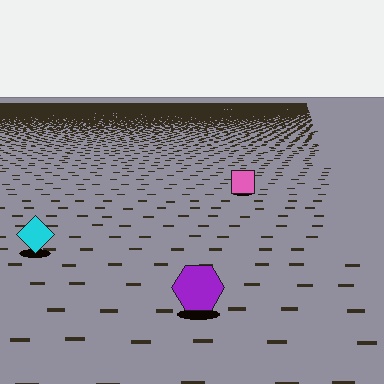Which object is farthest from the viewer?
The pink square is farthest from the viewer. It appears smaller and the ground texture around it is denser.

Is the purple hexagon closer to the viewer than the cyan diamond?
Yes. The purple hexagon is closer — you can tell from the texture gradient: the ground texture is coarser near it.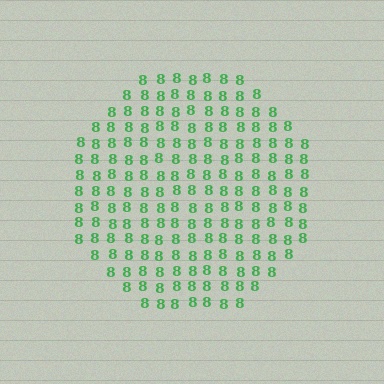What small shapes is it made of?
It is made of small digit 8's.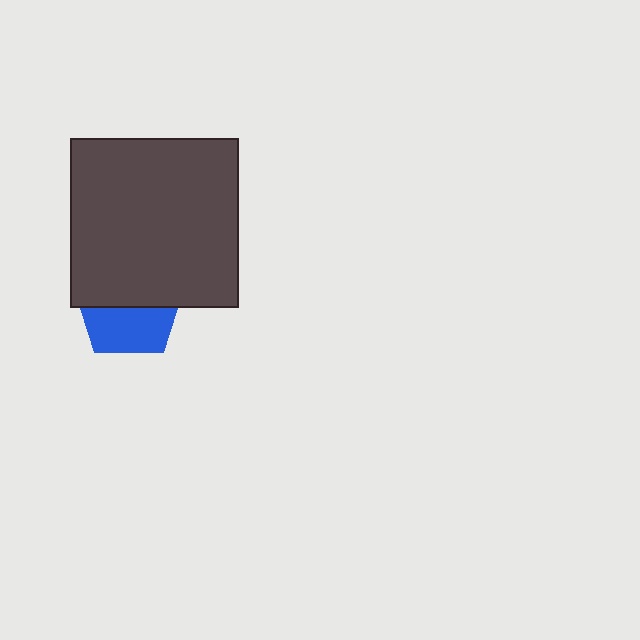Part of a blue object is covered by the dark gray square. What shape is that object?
It is a pentagon.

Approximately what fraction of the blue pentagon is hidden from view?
Roughly 54% of the blue pentagon is hidden behind the dark gray square.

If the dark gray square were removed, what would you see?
You would see the complete blue pentagon.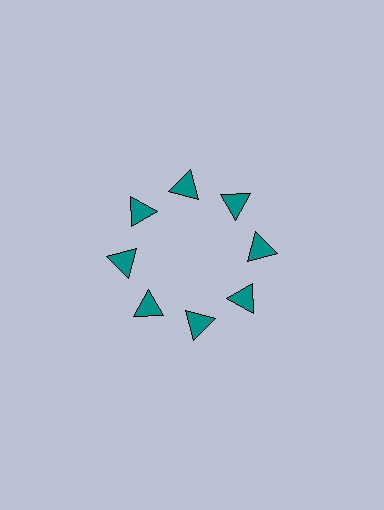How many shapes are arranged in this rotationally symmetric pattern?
There are 8 shapes, arranged in 8 groups of 1.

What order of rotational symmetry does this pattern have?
This pattern has 8-fold rotational symmetry.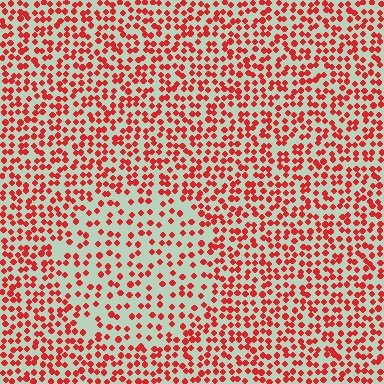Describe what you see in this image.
The image contains small red elements arranged at two different densities. A circle-shaped region is visible where the elements are less densely packed than the surrounding area.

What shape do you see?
I see a circle.